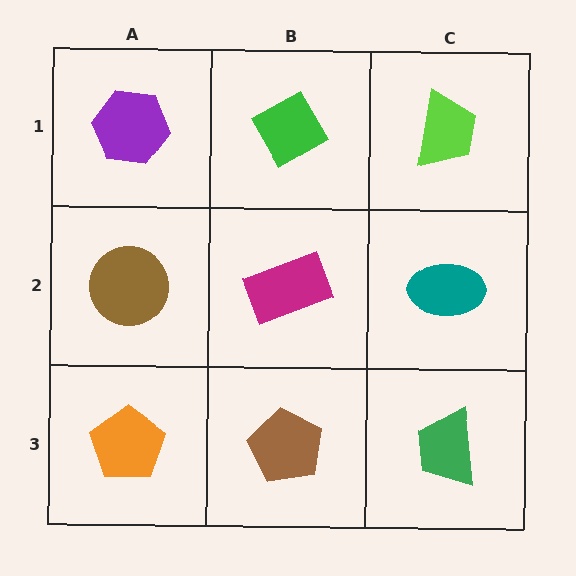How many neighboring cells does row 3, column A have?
2.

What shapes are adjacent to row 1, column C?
A teal ellipse (row 2, column C), a green diamond (row 1, column B).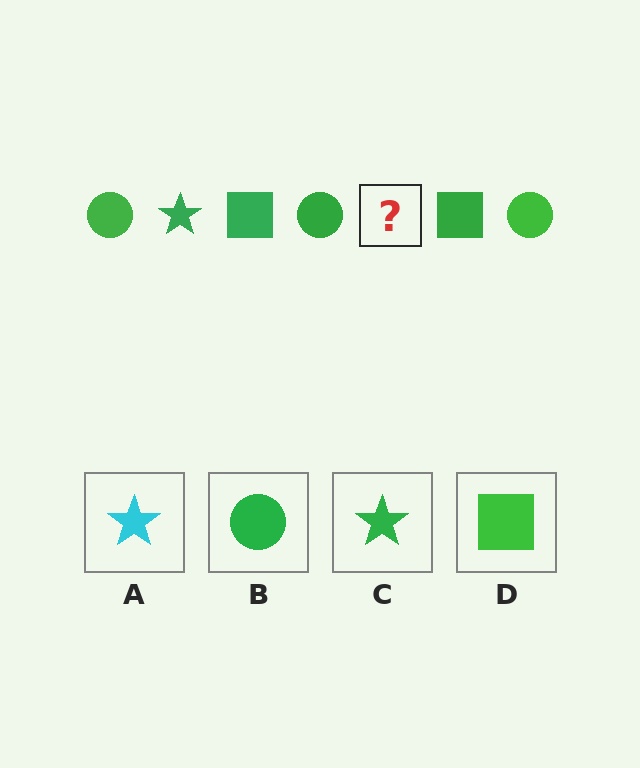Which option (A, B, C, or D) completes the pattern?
C.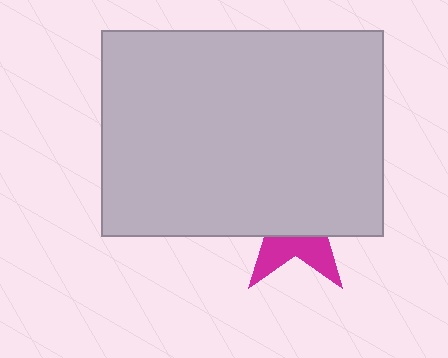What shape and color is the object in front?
The object in front is a light gray rectangle.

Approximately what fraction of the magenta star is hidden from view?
Roughly 67% of the magenta star is hidden behind the light gray rectangle.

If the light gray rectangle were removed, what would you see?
You would see the complete magenta star.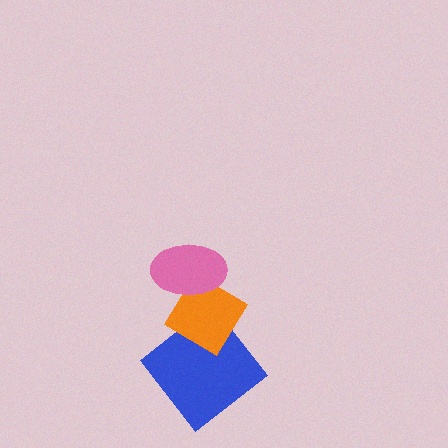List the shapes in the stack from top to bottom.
From top to bottom: the pink ellipse, the orange diamond, the blue diamond.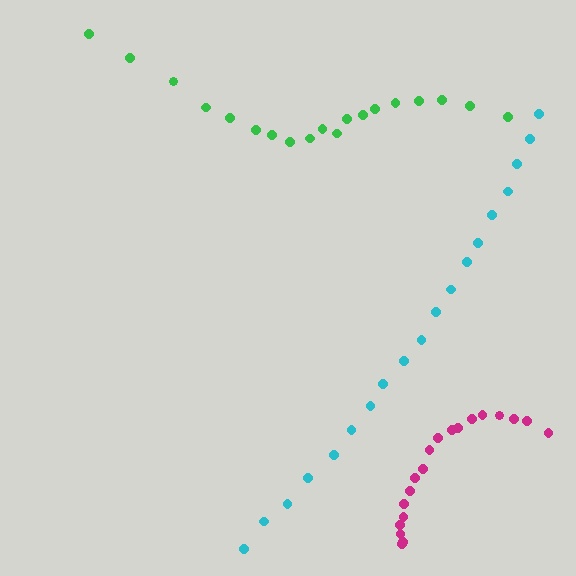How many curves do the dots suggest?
There are 3 distinct paths.